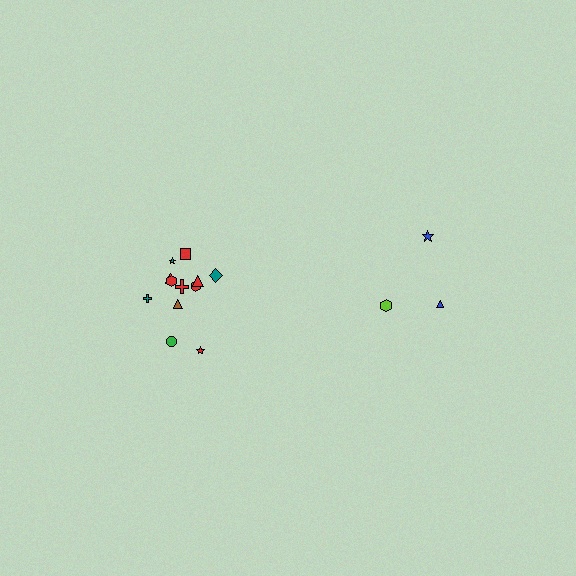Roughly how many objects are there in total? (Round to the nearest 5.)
Roughly 15 objects in total.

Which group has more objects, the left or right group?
The left group.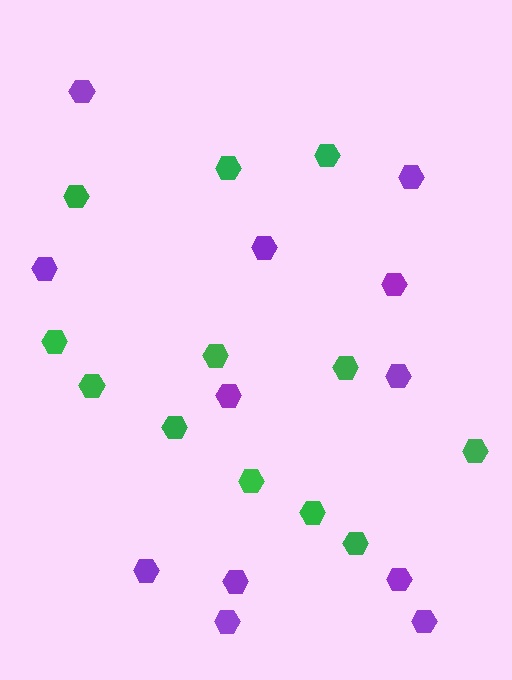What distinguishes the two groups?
There are 2 groups: one group of purple hexagons (12) and one group of green hexagons (12).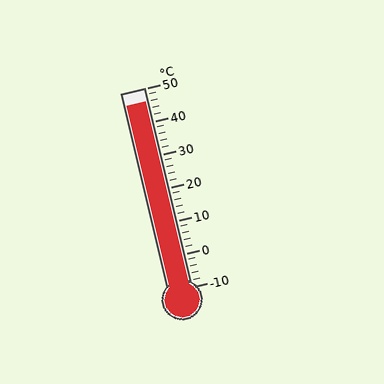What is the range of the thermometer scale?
The thermometer scale ranges from -10°C to 50°C.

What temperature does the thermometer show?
The thermometer shows approximately 46°C.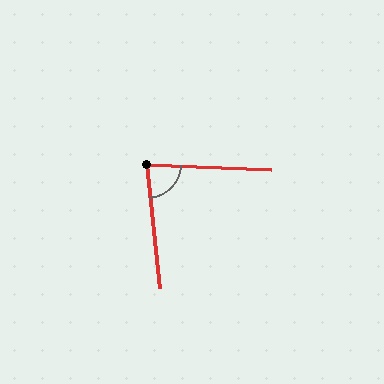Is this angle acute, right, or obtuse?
It is acute.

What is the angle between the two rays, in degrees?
Approximately 82 degrees.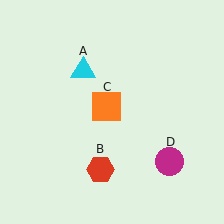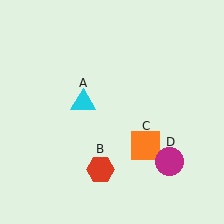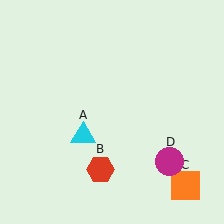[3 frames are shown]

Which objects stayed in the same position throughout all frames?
Red hexagon (object B) and magenta circle (object D) remained stationary.